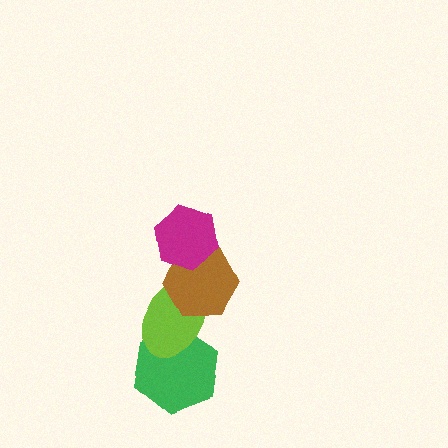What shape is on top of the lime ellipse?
The brown hexagon is on top of the lime ellipse.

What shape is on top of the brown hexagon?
The magenta hexagon is on top of the brown hexagon.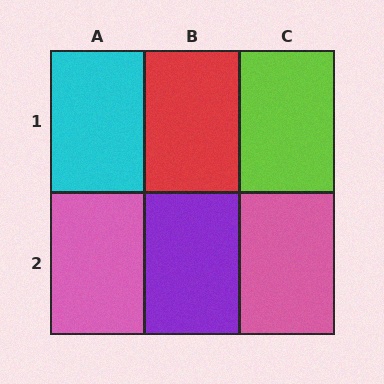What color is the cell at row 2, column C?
Pink.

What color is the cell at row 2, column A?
Pink.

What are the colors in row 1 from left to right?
Cyan, red, lime.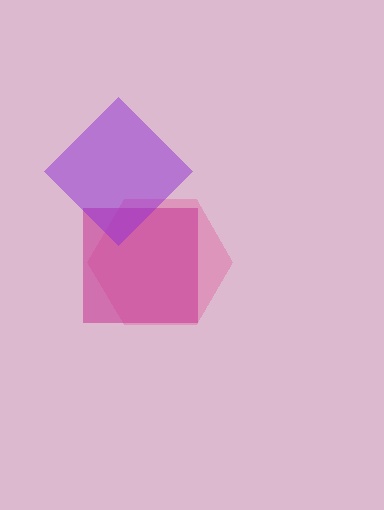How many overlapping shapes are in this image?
There are 3 overlapping shapes in the image.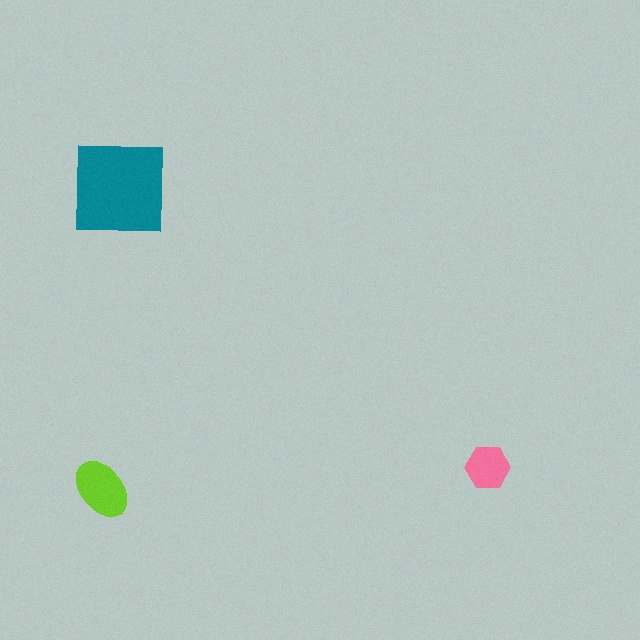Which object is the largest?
The teal square.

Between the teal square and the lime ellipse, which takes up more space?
The teal square.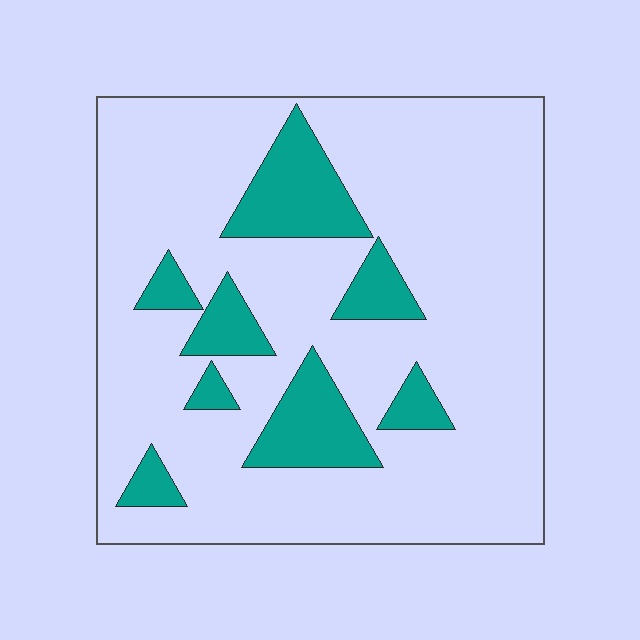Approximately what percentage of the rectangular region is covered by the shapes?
Approximately 20%.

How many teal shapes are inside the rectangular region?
8.